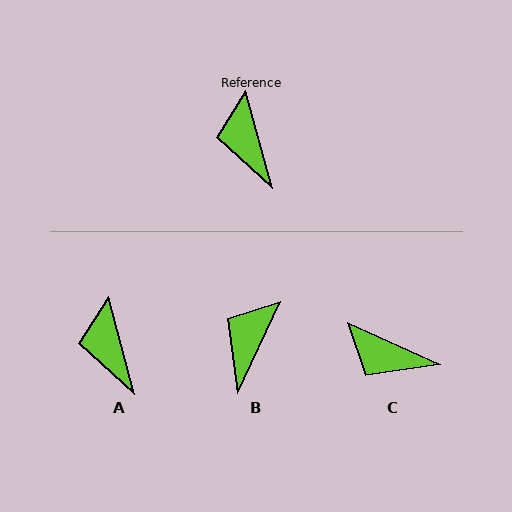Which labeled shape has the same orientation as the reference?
A.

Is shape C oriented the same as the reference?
No, it is off by about 50 degrees.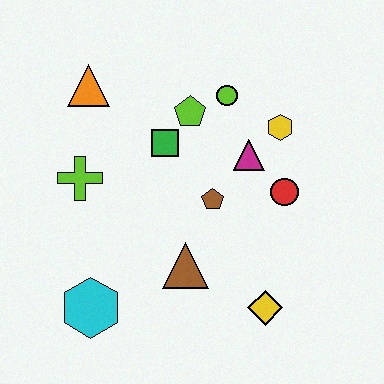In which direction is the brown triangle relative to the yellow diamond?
The brown triangle is to the left of the yellow diamond.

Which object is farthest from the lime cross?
The yellow diamond is farthest from the lime cross.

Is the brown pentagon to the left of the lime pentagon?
No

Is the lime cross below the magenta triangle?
Yes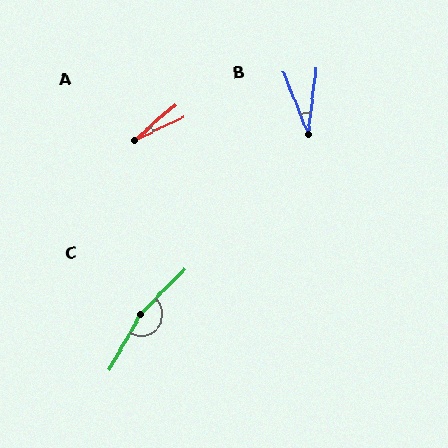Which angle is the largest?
C, at approximately 165 degrees.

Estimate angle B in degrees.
Approximately 29 degrees.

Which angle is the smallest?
A, at approximately 16 degrees.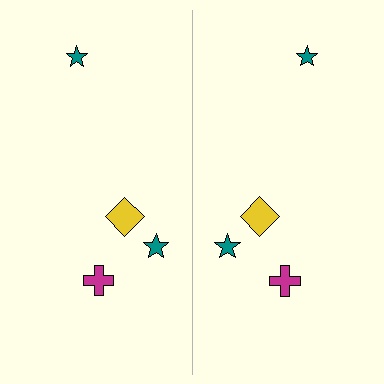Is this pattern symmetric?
Yes, this pattern has bilateral (reflection) symmetry.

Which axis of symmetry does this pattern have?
The pattern has a vertical axis of symmetry running through the center of the image.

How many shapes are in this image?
There are 8 shapes in this image.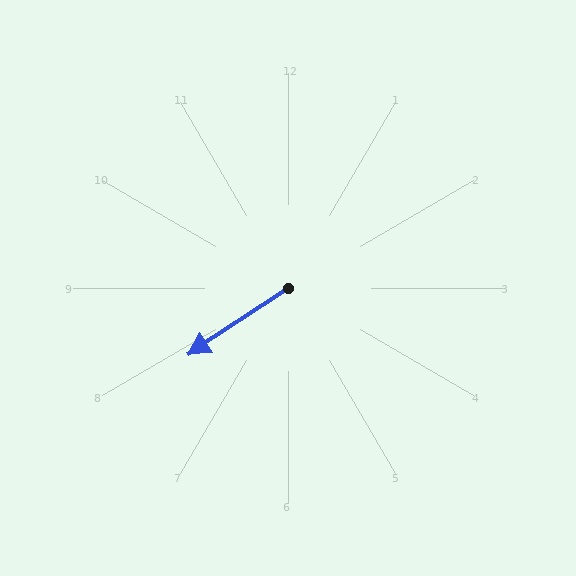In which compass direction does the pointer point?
Southwest.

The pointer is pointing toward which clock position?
Roughly 8 o'clock.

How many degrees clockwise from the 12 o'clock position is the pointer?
Approximately 236 degrees.